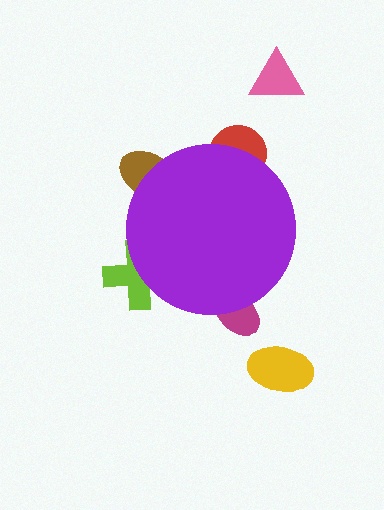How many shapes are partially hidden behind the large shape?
4 shapes are partially hidden.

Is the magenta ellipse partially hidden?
Yes, the magenta ellipse is partially hidden behind the purple circle.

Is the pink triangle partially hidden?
No, the pink triangle is fully visible.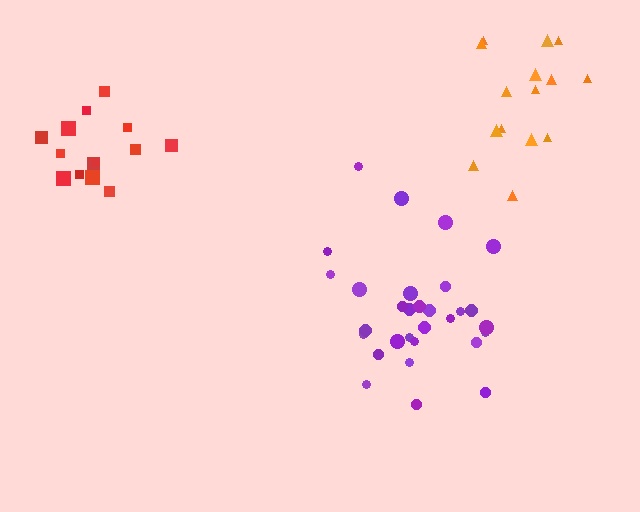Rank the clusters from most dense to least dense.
purple, red, orange.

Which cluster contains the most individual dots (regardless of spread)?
Purple (30).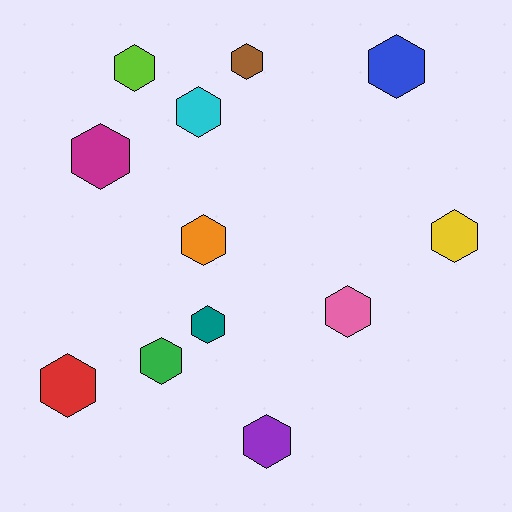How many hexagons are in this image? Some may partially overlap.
There are 12 hexagons.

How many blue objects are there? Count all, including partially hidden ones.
There is 1 blue object.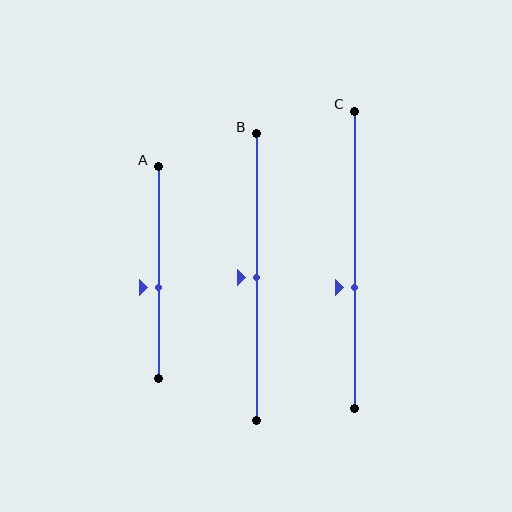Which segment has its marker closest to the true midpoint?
Segment B has its marker closest to the true midpoint.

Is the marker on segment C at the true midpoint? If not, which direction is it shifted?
No, the marker on segment C is shifted downward by about 9% of the segment length.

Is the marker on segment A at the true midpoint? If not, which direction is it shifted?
No, the marker on segment A is shifted downward by about 7% of the segment length.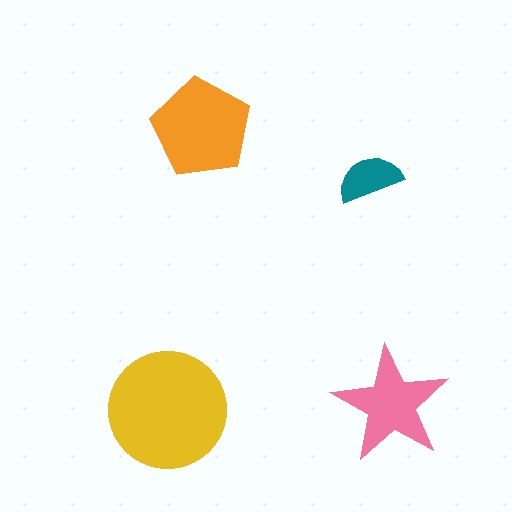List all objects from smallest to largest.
The teal semicircle, the pink star, the orange pentagon, the yellow circle.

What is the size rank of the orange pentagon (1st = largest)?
2nd.